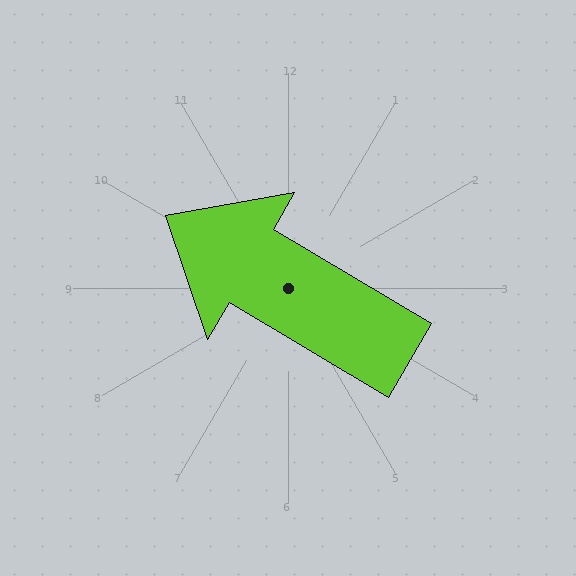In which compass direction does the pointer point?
Northwest.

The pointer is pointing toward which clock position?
Roughly 10 o'clock.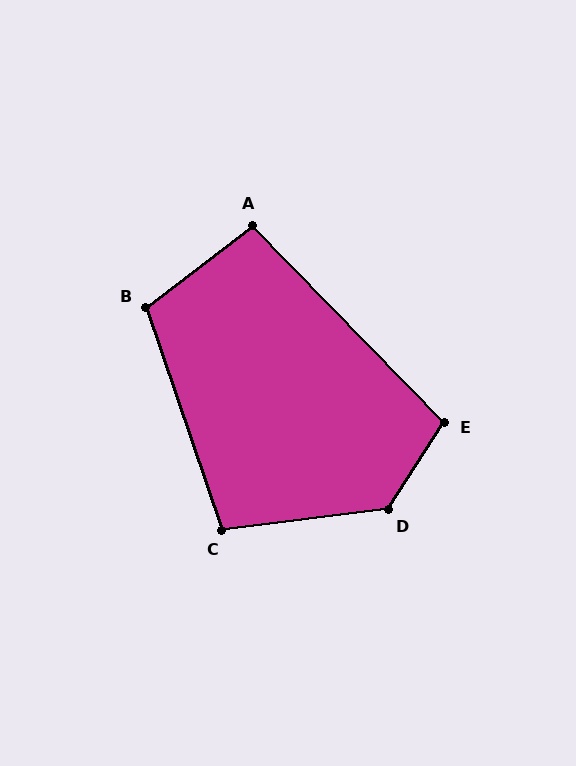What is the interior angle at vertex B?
Approximately 108 degrees (obtuse).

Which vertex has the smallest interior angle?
A, at approximately 97 degrees.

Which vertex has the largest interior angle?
D, at approximately 130 degrees.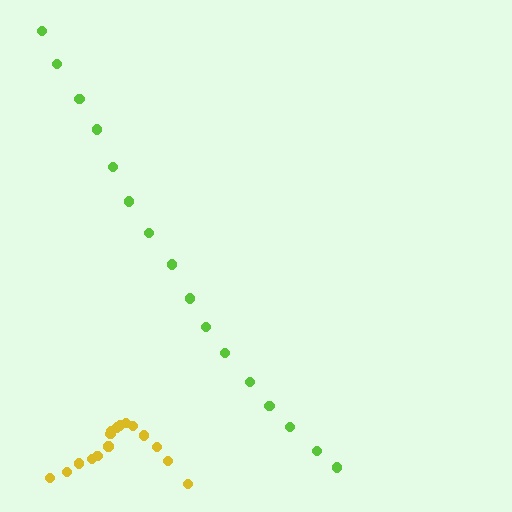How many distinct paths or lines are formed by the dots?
There are 2 distinct paths.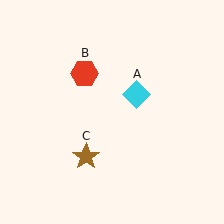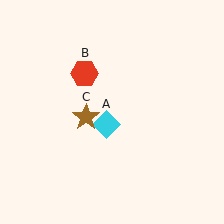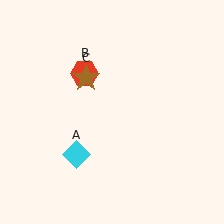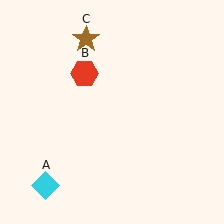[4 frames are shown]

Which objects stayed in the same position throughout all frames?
Red hexagon (object B) remained stationary.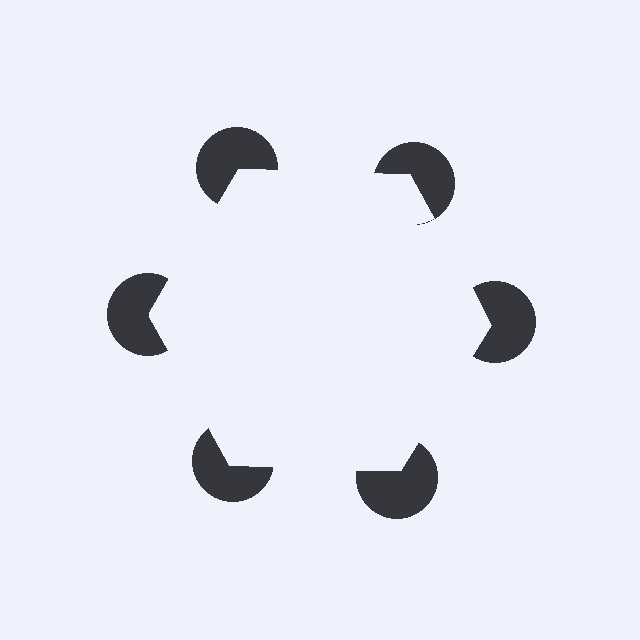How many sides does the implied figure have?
6 sides.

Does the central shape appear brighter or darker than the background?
It typically appears slightly brighter than the background, even though no actual brightness change is drawn.